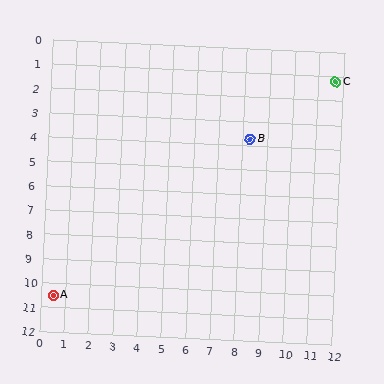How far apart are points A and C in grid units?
Points A and C are about 14.6 grid units apart.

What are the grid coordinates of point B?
Point B is at approximately (8.3, 3.7).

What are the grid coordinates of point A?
Point A is at approximately (0.5, 10.5).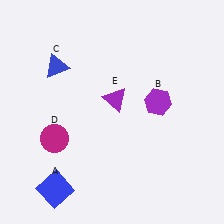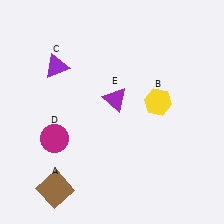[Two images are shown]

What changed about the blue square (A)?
In Image 1, A is blue. In Image 2, it changed to brown.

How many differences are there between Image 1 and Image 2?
There are 3 differences between the two images.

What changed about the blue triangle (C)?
In Image 1, C is blue. In Image 2, it changed to purple.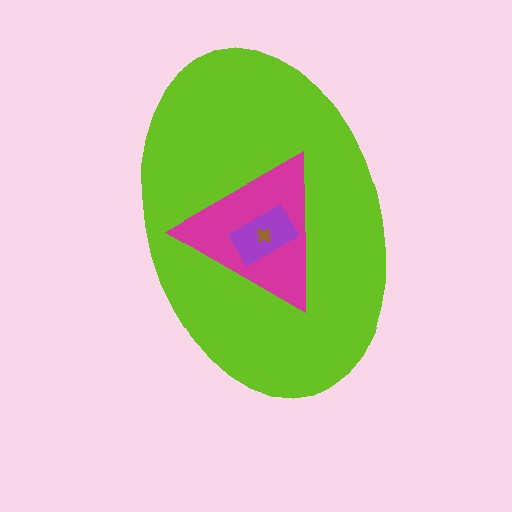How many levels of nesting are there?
4.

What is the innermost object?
The brown cross.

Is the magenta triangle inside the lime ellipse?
Yes.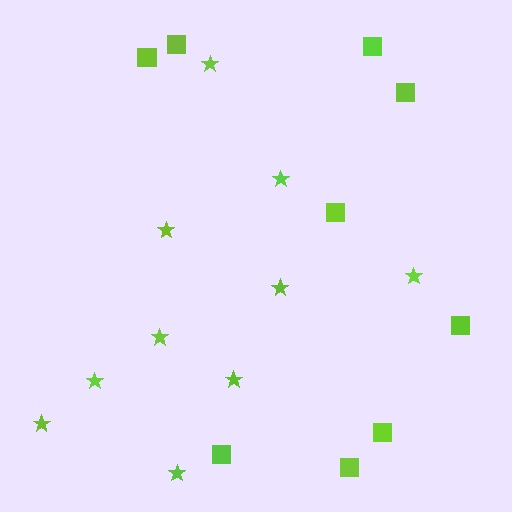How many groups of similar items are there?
There are 2 groups: one group of squares (9) and one group of stars (10).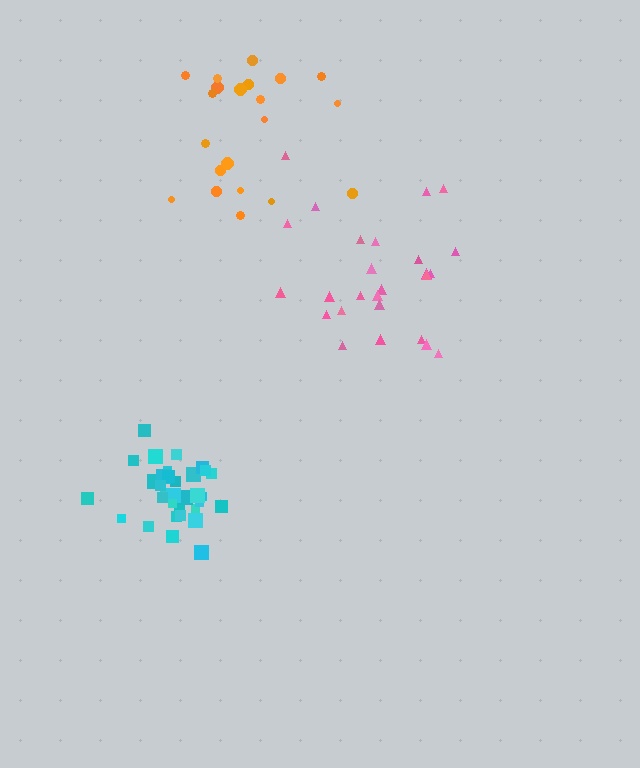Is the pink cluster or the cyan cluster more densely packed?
Cyan.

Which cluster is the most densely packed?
Cyan.